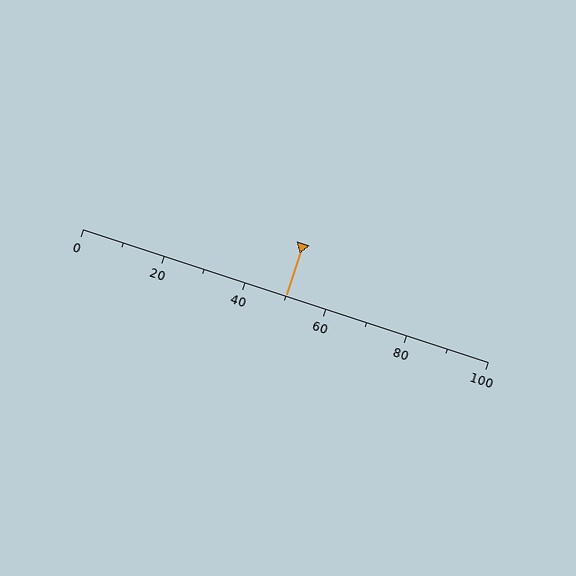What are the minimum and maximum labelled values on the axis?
The axis runs from 0 to 100.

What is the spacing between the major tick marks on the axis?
The major ticks are spaced 20 apart.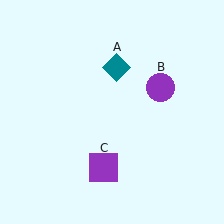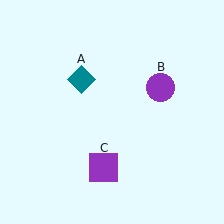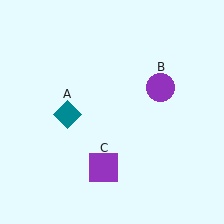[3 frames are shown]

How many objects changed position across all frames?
1 object changed position: teal diamond (object A).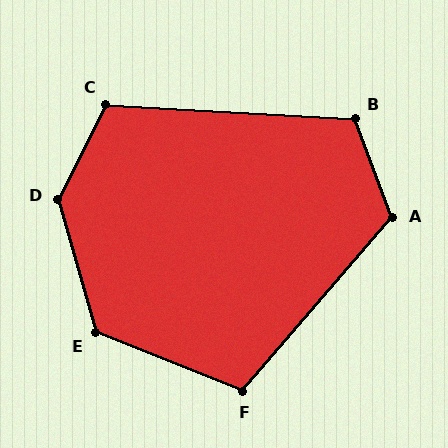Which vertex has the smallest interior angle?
F, at approximately 109 degrees.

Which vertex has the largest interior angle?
D, at approximately 137 degrees.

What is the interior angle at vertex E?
Approximately 128 degrees (obtuse).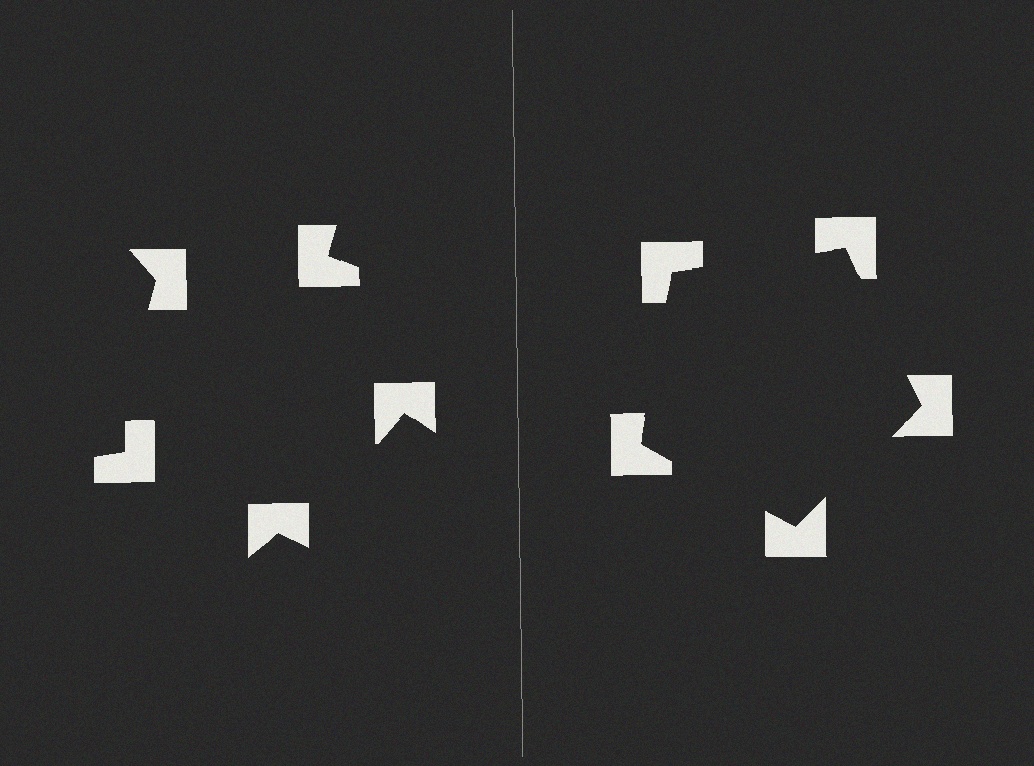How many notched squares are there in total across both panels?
10 — 5 on each side.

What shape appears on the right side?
An illusory pentagon.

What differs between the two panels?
The notched squares are positioned identically on both sides; only the wedge orientations differ. On the right they align to a pentagon; on the left they are misaligned.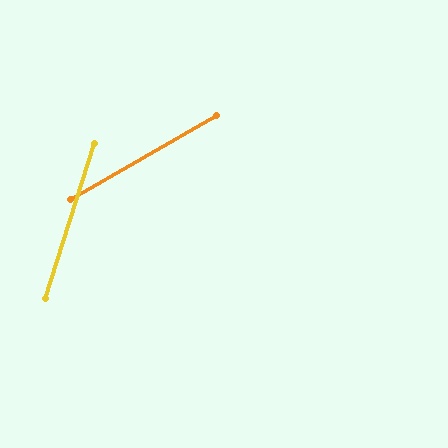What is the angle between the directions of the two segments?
Approximately 43 degrees.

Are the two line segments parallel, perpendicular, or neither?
Neither parallel nor perpendicular — they differ by about 43°.